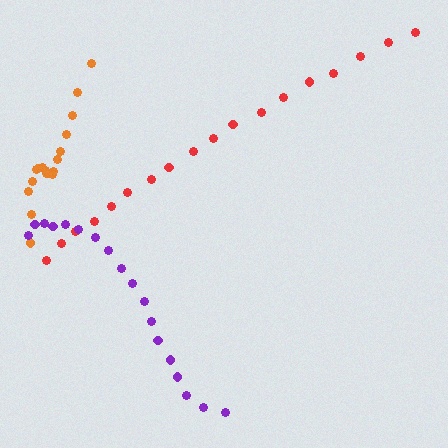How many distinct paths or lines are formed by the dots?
There are 3 distinct paths.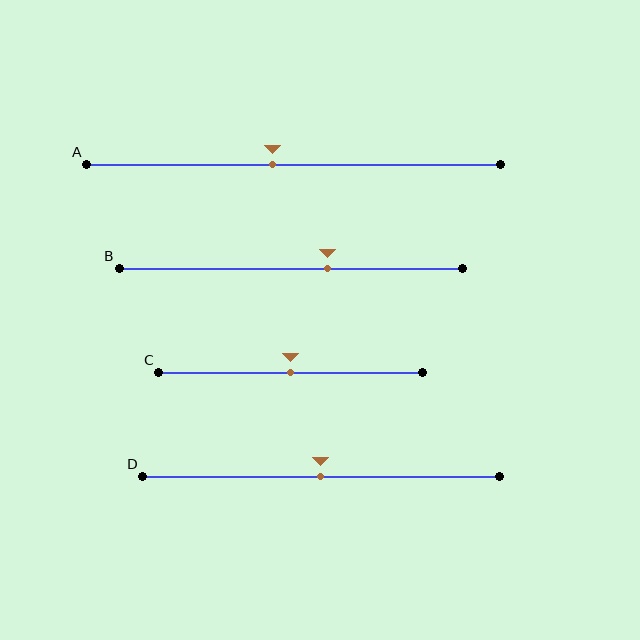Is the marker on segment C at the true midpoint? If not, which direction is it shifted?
Yes, the marker on segment C is at the true midpoint.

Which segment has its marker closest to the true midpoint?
Segment C has its marker closest to the true midpoint.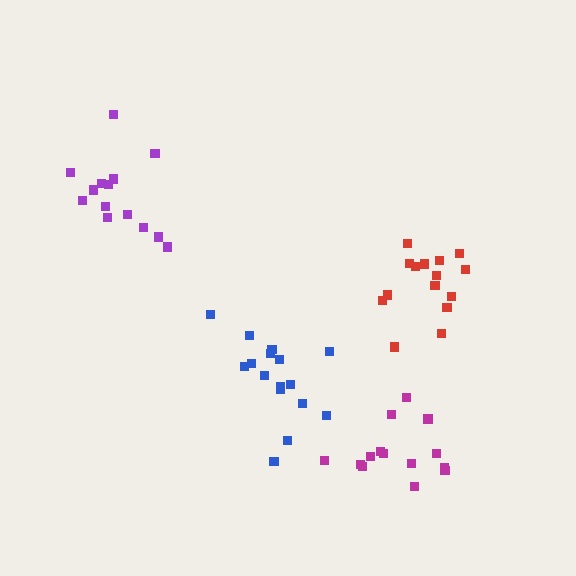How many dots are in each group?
Group 1: 15 dots, Group 2: 16 dots, Group 3: 14 dots, Group 4: 14 dots (59 total).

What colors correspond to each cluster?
The clusters are colored: red, blue, magenta, purple.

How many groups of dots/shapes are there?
There are 4 groups.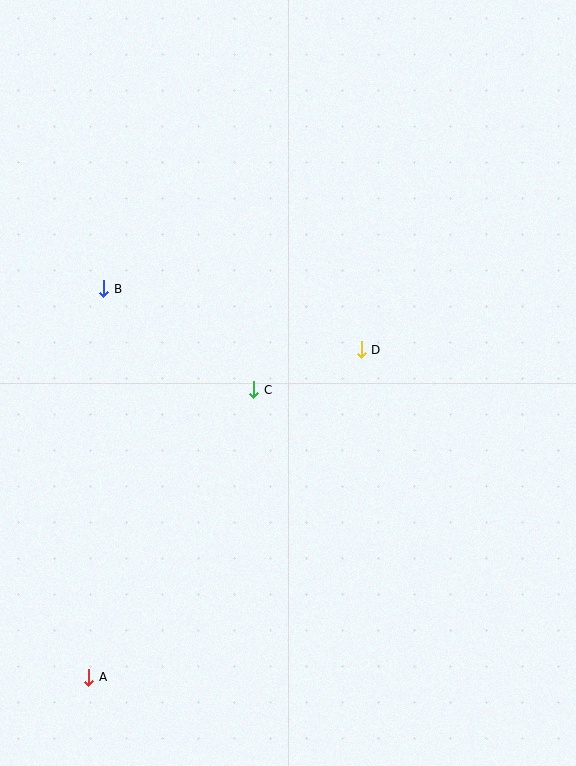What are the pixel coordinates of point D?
Point D is at (361, 350).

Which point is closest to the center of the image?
Point C at (254, 390) is closest to the center.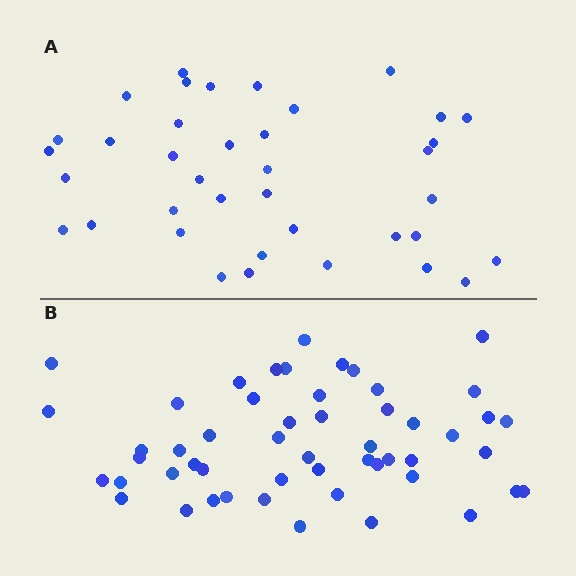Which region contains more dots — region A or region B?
Region B (the bottom region) has more dots.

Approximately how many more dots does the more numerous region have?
Region B has approximately 15 more dots than region A.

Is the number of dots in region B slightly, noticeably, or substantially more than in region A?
Region B has noticeably more, but not dramatically so. The ratio is roughly 1.4 to 1.